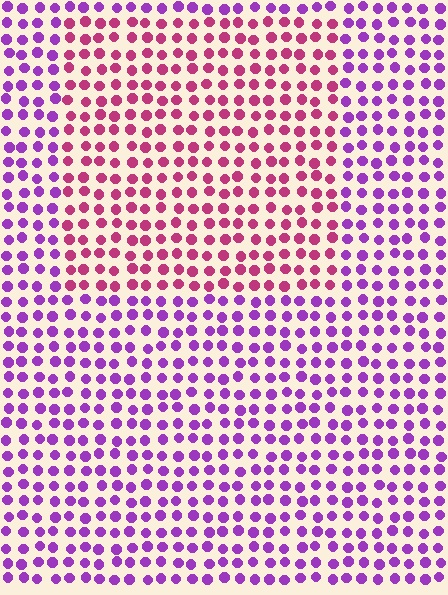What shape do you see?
I see a rectangle.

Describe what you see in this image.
The image is filled with small purple elements in a uniform arrangement. A rectangle-shaped region is visible where the elements are tinted to a slightly different hue, forming a subtle color boundary.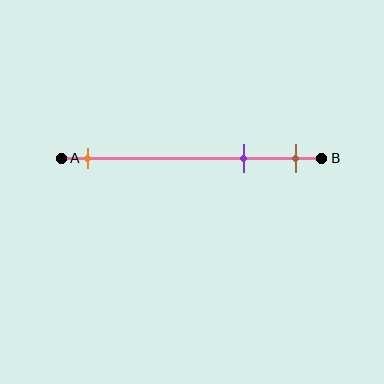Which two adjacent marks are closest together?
The purple and brown marks are the closest adjacent pair.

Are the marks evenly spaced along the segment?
No, the marks are not evenly spaced.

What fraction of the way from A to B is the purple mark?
The purple mark is approximately 70% (0.7) of the way from A to B.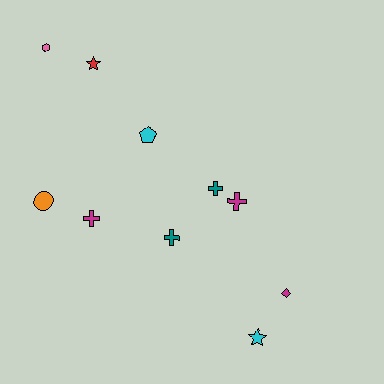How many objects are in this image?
There are 10 objects.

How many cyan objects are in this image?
There are 2 cyan objects.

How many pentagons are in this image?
There is 1 pentagon.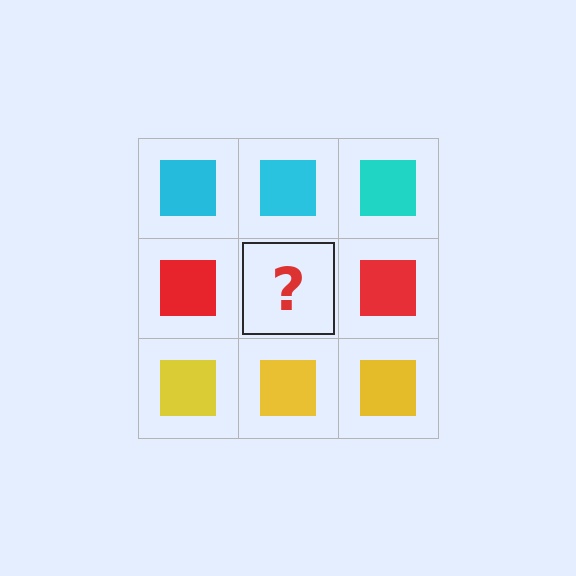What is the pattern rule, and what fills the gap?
The rule is that each row has a consistent color. The gap should be filled with a red square.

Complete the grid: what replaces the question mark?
The question mark should be replaced with a red square.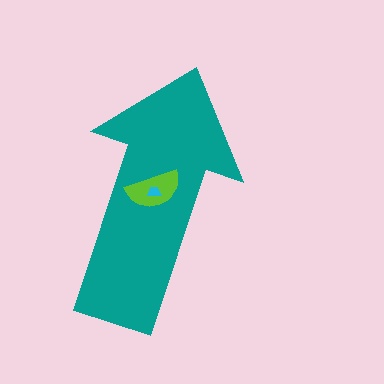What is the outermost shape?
The teal arrow.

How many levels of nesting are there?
3.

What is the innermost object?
The cyan trapezoid.